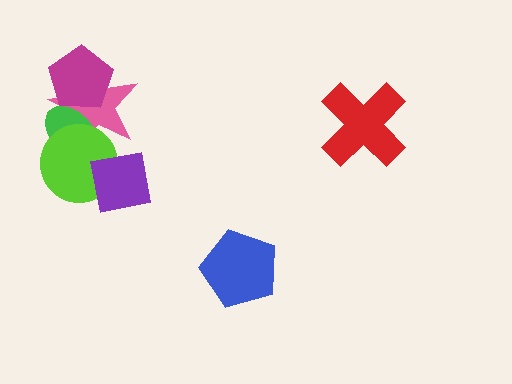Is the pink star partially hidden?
Yes, it is partially covered by another shape.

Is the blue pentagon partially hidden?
No, no other shape covers it.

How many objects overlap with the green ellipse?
3 objects overlap with the green ellipse.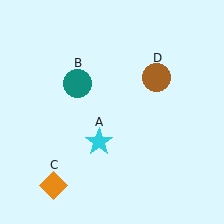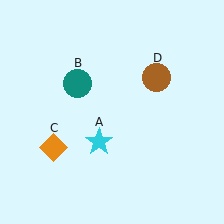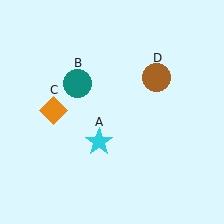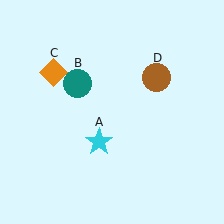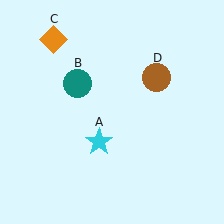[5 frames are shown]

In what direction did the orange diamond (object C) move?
The orange diamond (object C) moved up.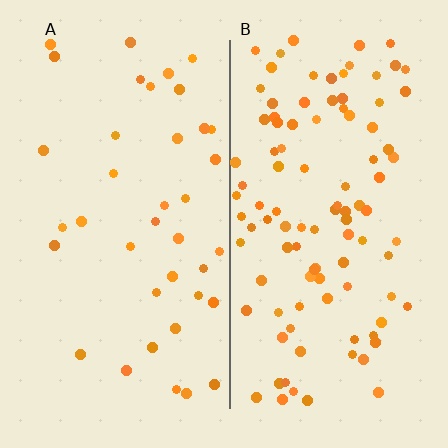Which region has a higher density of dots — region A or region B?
B (the right).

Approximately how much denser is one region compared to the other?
Approximately 2.7× — region B over region A.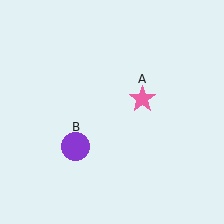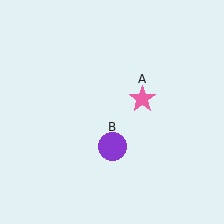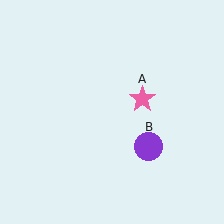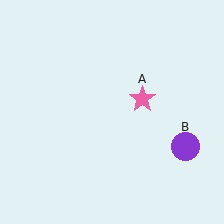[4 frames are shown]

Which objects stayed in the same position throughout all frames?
Pink star (object A) remained stationary.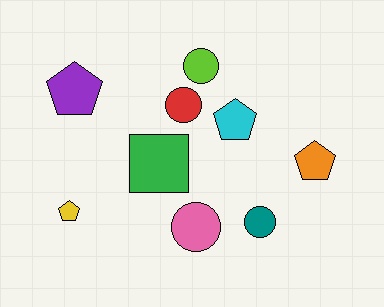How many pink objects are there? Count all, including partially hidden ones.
There is 1 pink object.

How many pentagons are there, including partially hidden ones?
There are 4 pentagons.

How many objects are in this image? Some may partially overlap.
There are 9 objects.